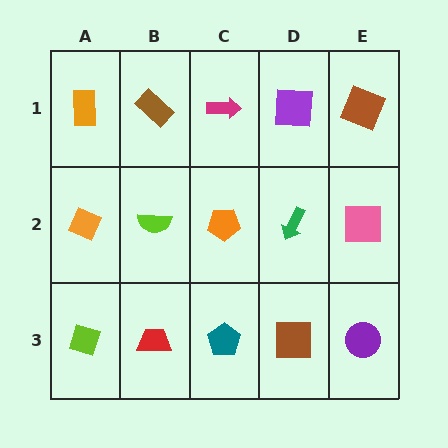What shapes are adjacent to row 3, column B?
A lime semicircle (row 2, column B), a lime diamond (row 3, column A), a teal pentagon (row 3, column C).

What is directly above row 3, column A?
An orange diamond.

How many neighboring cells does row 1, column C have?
3.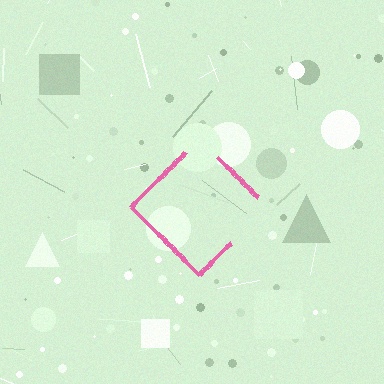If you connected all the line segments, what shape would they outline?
They would outline a diamond.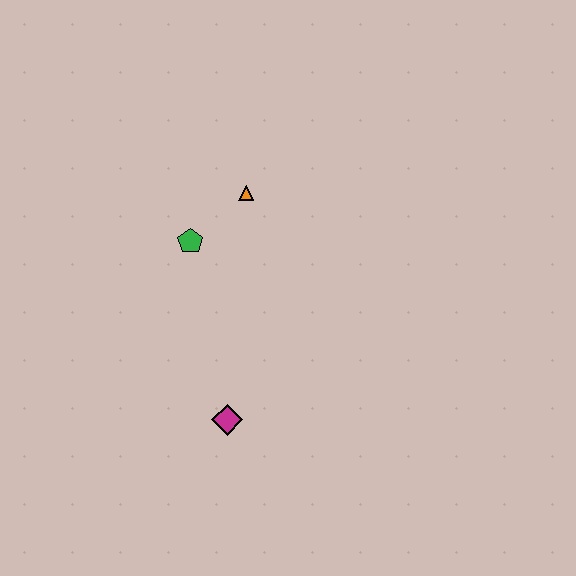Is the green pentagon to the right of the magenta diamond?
No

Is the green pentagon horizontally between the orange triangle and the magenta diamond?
No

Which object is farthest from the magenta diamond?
The orange triangle is farthest from the magenta diamond.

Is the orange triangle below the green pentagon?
No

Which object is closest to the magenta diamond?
The green pentagon is closest to the magenta diamond.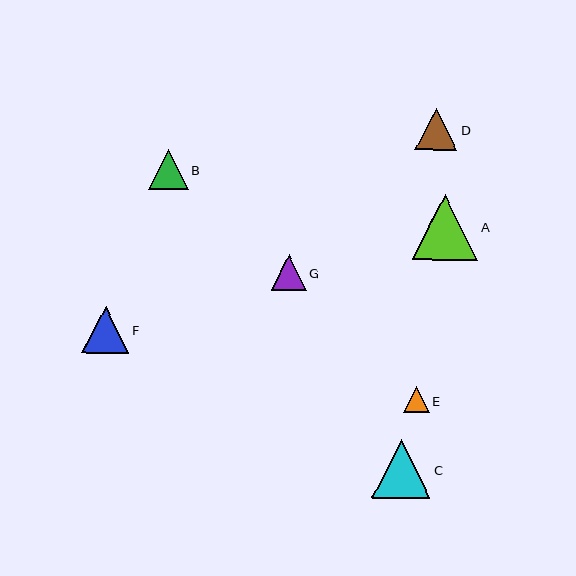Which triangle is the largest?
Triangle A is the largest with a size of approximately 66 pixels.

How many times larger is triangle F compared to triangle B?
Triangle F is approximately 1.2 times the size of triangle B.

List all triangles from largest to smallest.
From largest to smallest: A, C, F, D, B, G, E.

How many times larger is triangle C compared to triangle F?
Triangle C is approximately 1.2 times the size of triangle F.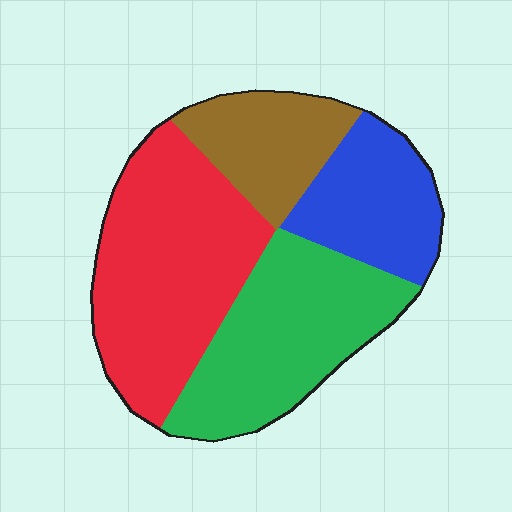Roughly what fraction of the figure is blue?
Blue takes up about one sixth (1/6) of the figure.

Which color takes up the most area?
Red, at roughly 35%.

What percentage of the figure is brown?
Brown takes up less than a quarter of the figure.